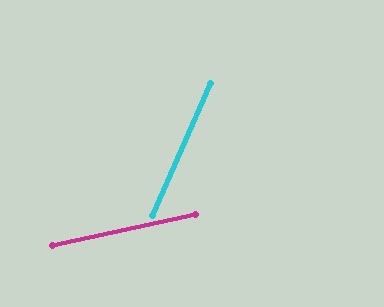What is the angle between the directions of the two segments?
Approximately 54 degrees.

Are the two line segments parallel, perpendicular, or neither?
Neither parallel nor perpendicular — they differ by about 54°.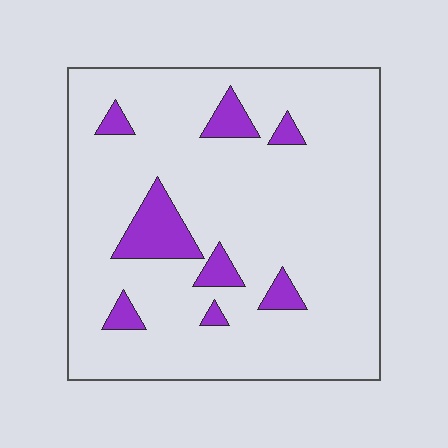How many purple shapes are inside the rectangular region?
8.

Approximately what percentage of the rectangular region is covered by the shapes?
Approximately 10%.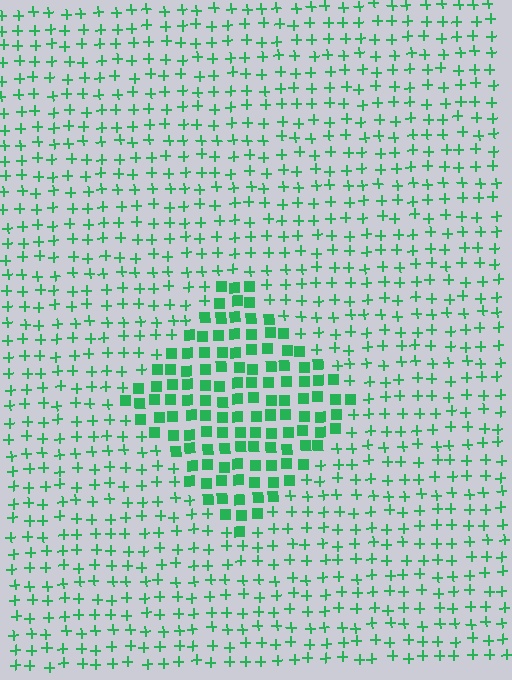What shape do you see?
I see a diamond.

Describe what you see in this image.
The image is filled with small green elements arranged in a uniform grid. A diamond-shaped region contains squares, while the surrounding area contains plus signs. The boundary is defined purely by the change in element shape.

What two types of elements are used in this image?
The image uses squares inside the diamond region and plus signs outside it.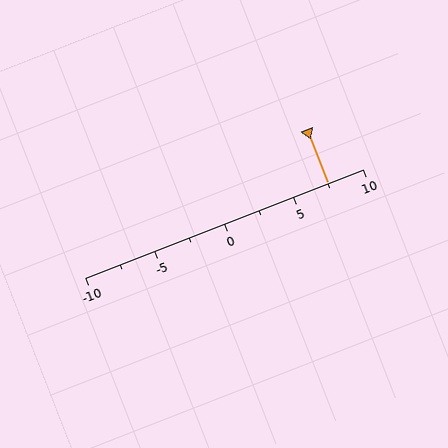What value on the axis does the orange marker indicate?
The marker indicates approximately 7.5.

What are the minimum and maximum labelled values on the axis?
The axis runs from -10 to 10.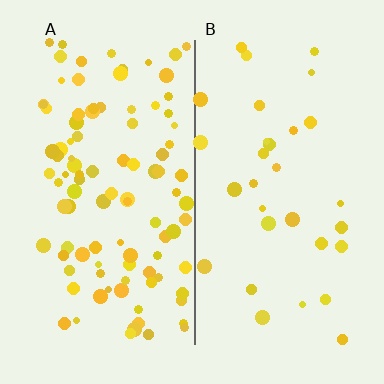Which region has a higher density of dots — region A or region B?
A (the left).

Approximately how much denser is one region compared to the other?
Approximately 3.2× — region A over region B.